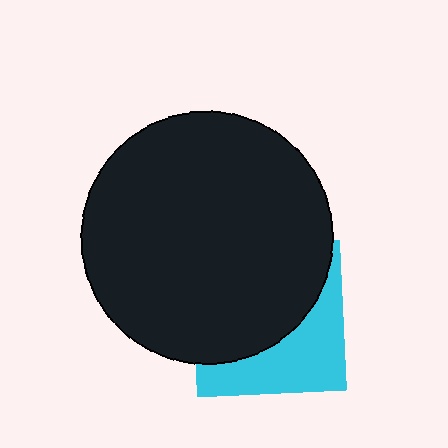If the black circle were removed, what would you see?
You would see the complete cyan square.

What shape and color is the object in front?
The object in front is a black circle.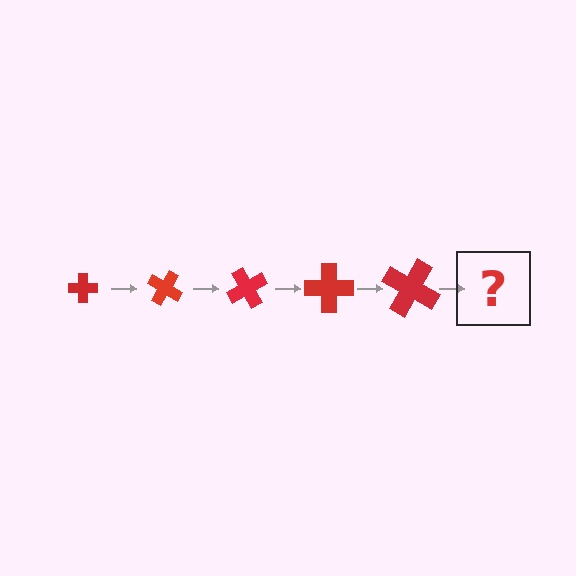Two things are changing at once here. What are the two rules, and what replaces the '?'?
The two rules are that the cross grows larger each step and it rotates 30 degrees each step. The '?' should be a cross, larger than the previous one and rotated 150 degrees from the start.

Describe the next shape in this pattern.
It should be a cross, larger than the previous one and rotated 150 degrees from the start.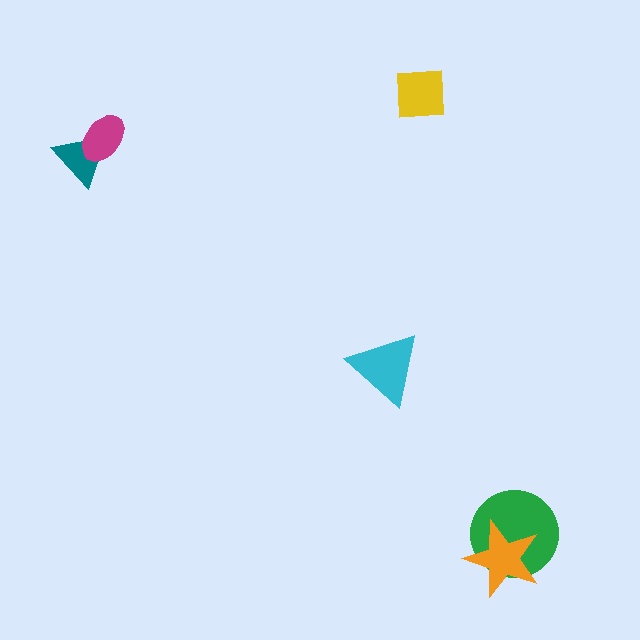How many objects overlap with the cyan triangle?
0 objects overlap with the cyan triangle.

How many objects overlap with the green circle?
1 object overlaps with the green circle.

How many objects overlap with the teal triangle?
1 object overlaps with the teal triangle.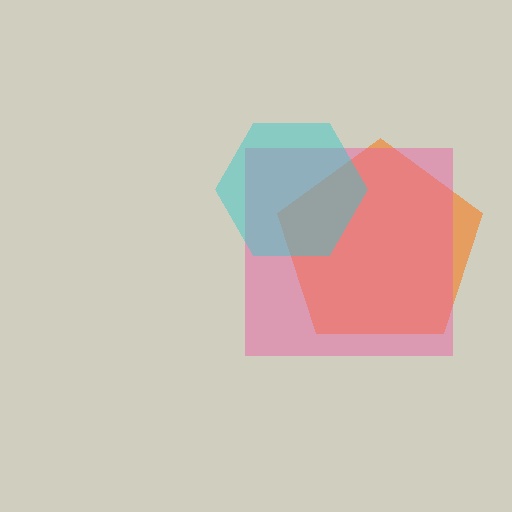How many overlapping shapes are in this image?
There are 3 overlapping shapes in the image.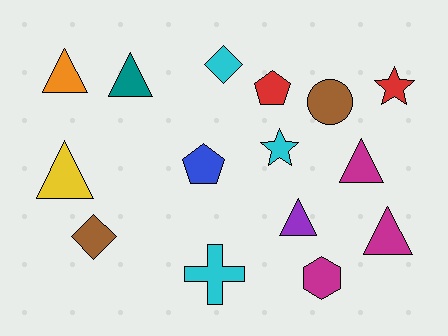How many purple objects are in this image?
There is 1 purple object.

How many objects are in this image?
There are 15 objects.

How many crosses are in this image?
There is 1 cross.